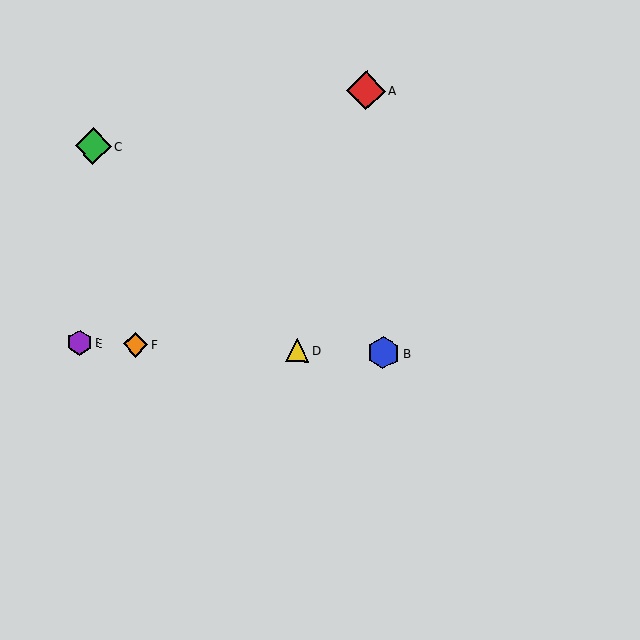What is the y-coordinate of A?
Object A is at y≈91.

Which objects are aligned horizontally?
Objects B, D, E, F are aligned horizontally.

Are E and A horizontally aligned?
No, E is at y≈343 and A is at y≈91.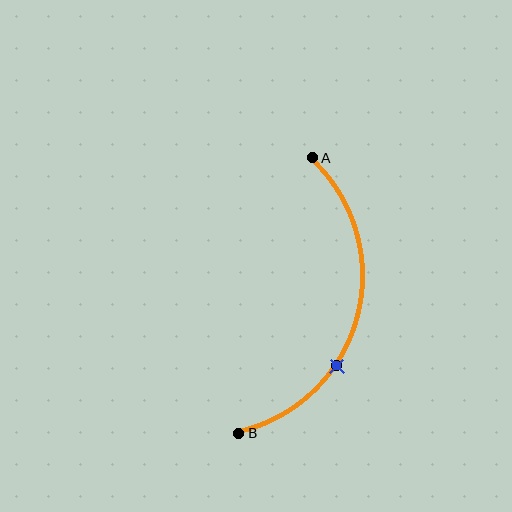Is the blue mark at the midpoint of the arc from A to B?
No. The blue mark lies on the arc but is closer to endpoint B. The arc midpoint would be at the point on the curve equidistant along the arc from both A and B.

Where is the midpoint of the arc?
The arc midpoint is the point on the curve farthest from the straight line joining A and B. It sits to the right of that line.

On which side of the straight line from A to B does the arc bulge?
The arc bulges to the right of the straight line connecting A and B.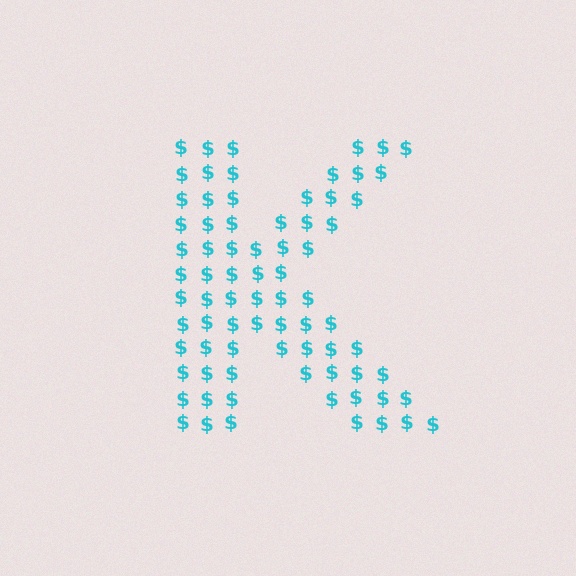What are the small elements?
The small elements are dollar signs.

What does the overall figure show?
The overall figure shows the letter K.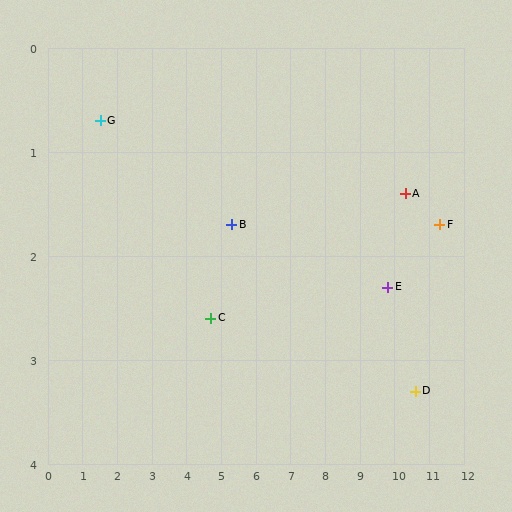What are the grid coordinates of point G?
Point G is at approximately (1.5, 0.7).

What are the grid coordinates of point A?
Point A is at approximately (10.3, 1.4).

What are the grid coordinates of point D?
Point D is at approximately (10.6, 3.3).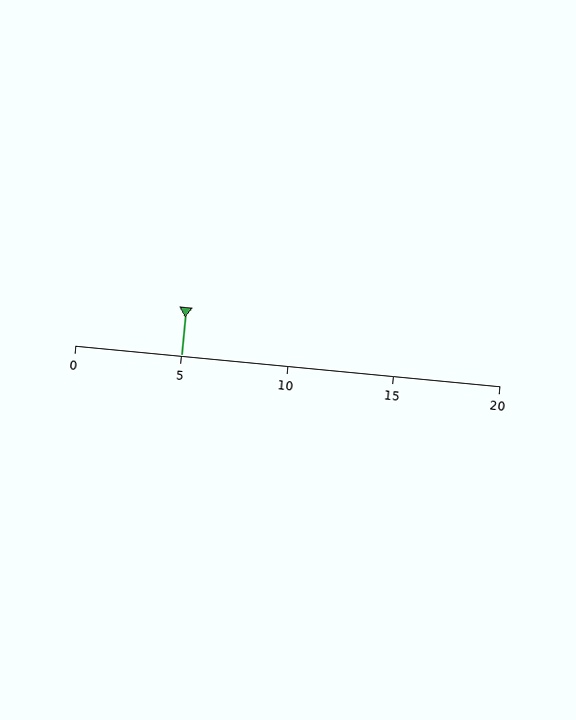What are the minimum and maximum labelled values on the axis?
The axis runs from 0 to 20.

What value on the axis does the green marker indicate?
The marker indicates approximately 5.